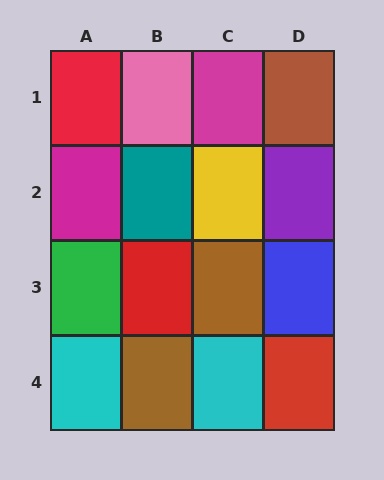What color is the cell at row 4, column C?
Cyan.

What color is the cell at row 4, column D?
Red.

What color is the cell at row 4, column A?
Cyan.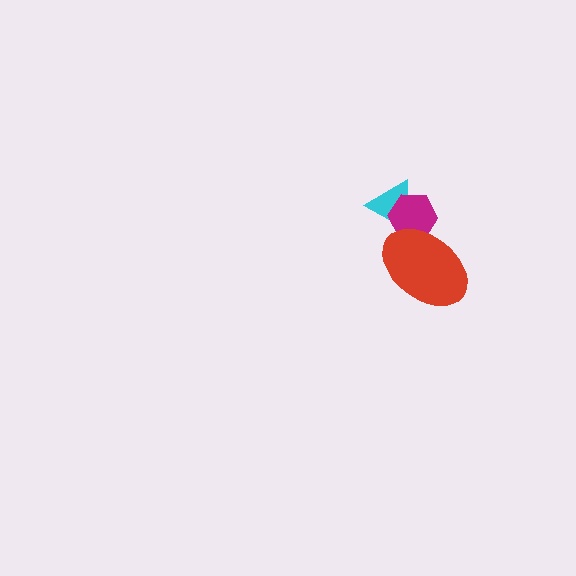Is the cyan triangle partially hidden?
Yes, it is partially covered by another shape.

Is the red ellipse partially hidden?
No, no other shape covers it.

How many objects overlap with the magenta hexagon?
2 objects overlap with the magenta hexagon.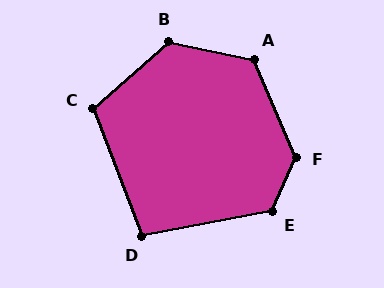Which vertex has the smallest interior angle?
D, at approximately 100 degrees.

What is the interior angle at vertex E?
Approximately 124 degrees (obtuse).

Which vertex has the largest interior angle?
F, at approximately 133 degrees.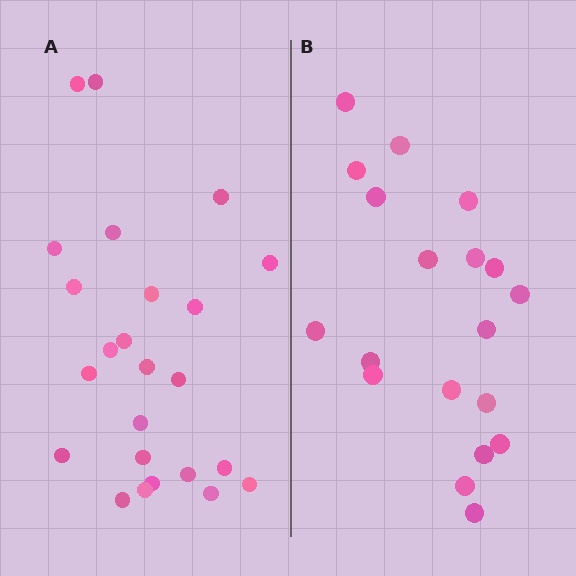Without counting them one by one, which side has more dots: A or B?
Region A (the left region) has more dots.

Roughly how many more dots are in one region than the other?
Region A has about 5 more dots than region B.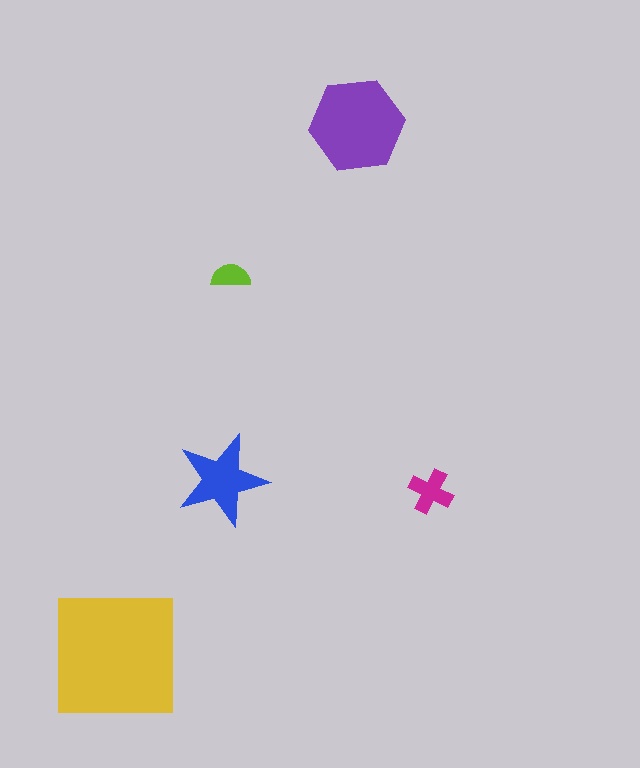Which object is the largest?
The yellow square.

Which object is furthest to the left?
The yellow square is leftmost.